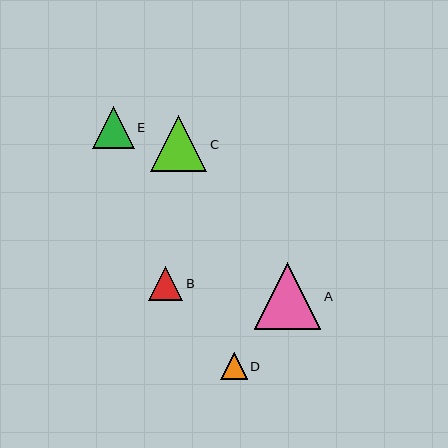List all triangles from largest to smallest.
From largest to smallest: A, C, E, B, D.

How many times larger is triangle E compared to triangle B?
Triangle E is approximately 1.2 times the size of triangle B.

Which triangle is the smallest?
Triangle D is the smallest with a size of approximately 26 pixels.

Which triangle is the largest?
Triangle A is the largest with a size of approximately 67 pixels.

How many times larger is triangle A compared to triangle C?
Triangle A is approximately 1.2 times the size of triangle C.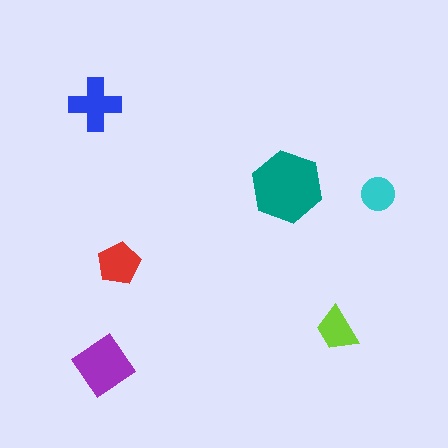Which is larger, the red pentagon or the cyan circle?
The red pentagon.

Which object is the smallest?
The cyan circle.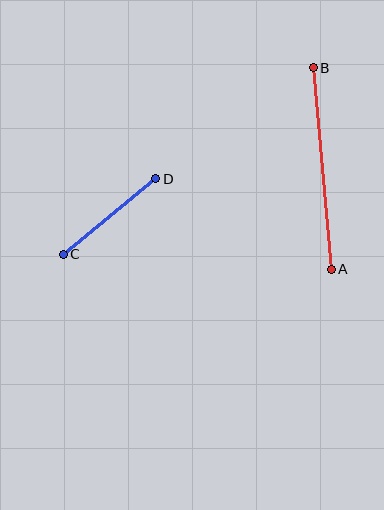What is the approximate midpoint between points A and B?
The midpoint is at approximately (322, 168) pixels.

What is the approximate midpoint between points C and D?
The midpoint is at approximately (110, 217) pixels.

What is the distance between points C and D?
The distance is approximately 120 pixels.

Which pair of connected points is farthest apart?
Points A and B are farthest apart.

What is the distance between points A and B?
The distance is approximately 202 pixels.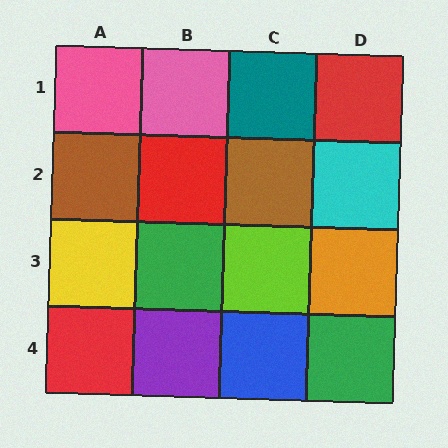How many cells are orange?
1 cell is orange.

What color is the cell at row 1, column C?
Teal.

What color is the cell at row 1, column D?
Red.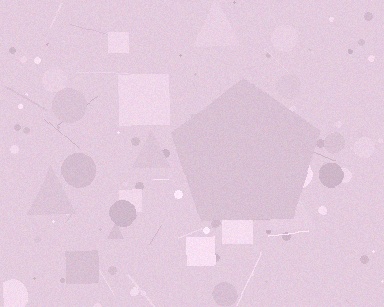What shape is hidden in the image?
A pentagon is hidden in the image.